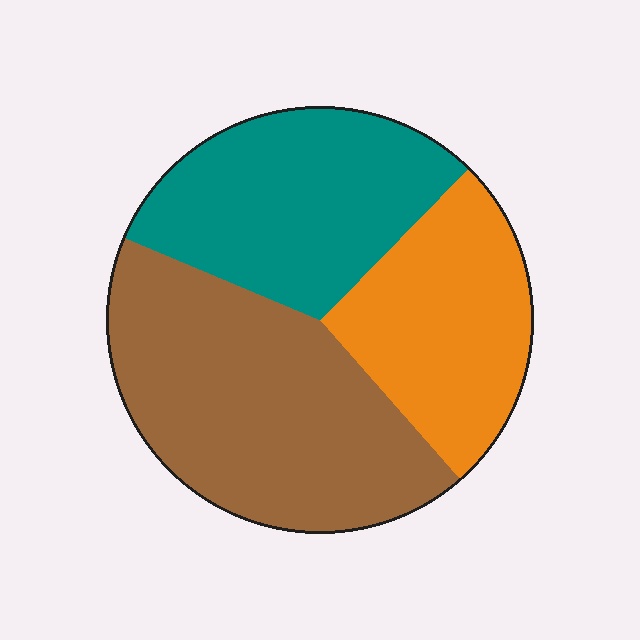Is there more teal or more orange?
Teal.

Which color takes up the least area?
Orange, at roughly 25%.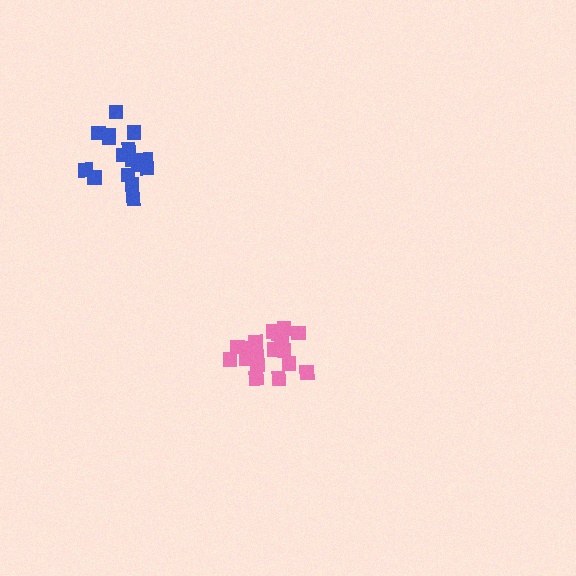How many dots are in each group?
Group 1: 17 dots, Group 2: 18 dots (35 total).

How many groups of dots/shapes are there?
There are 2 groups.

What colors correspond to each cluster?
The clusters are colored: blue, pink.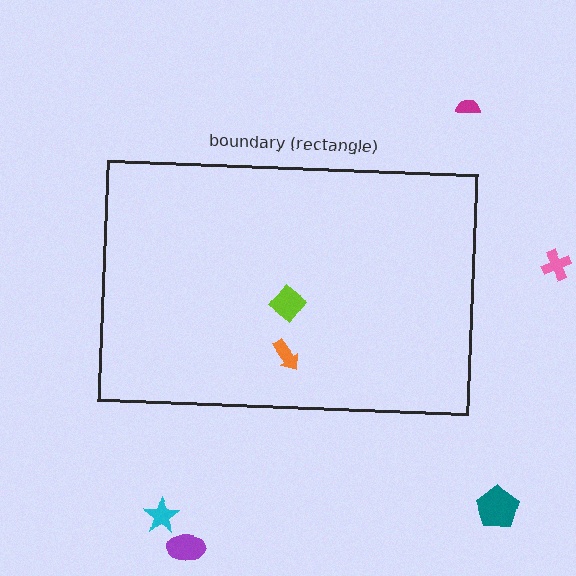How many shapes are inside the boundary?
2 inside, 5 outside.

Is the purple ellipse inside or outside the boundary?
Outside.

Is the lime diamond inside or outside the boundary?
Inside.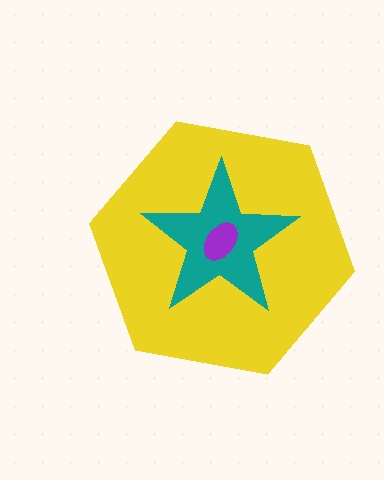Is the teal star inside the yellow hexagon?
Yes.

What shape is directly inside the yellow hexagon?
The teal star.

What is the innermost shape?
The purple ellipse.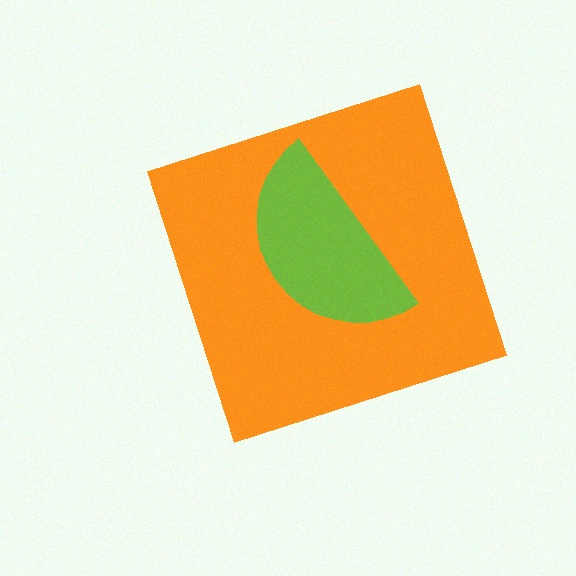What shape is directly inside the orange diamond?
The lime semicircle.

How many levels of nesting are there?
2.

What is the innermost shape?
The lime semicircle.